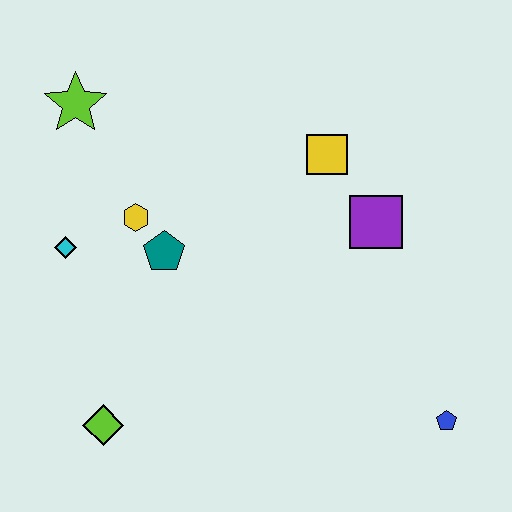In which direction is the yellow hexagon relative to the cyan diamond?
The yellow hexagon is to the right of the cyan diamond.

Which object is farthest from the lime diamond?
The yellow square is farthest from the lime diamond.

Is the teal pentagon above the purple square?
No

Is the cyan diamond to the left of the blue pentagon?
Yes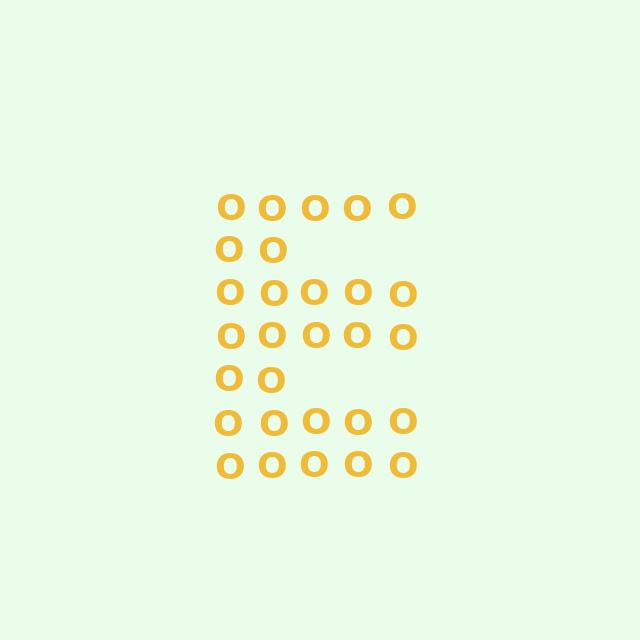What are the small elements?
The small elements are letter O's.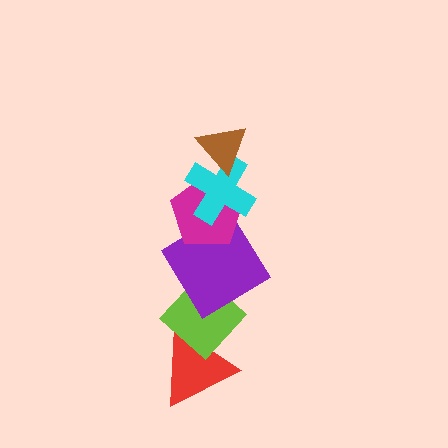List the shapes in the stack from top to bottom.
From top to bottom: the brown triangle, the cyan cross, the magenta pentagon, the purple diamond, the lime diamond, the red triangle.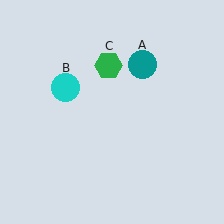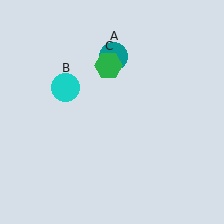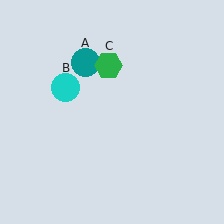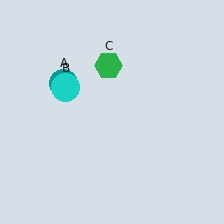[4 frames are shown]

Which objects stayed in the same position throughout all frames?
Cyan circle (object B) and green hexagon (object C) remained stationary.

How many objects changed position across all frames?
1 object changed position: teal circle (object A).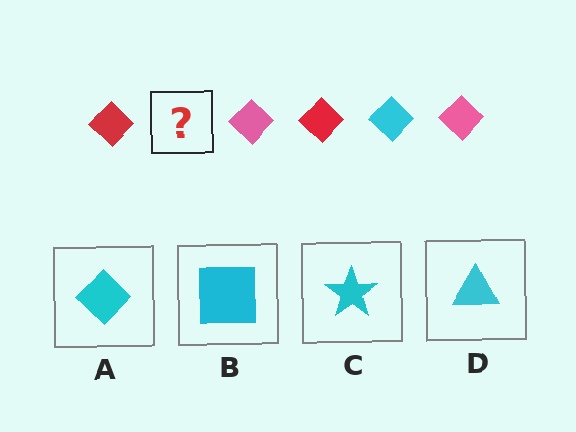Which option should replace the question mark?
Option A.